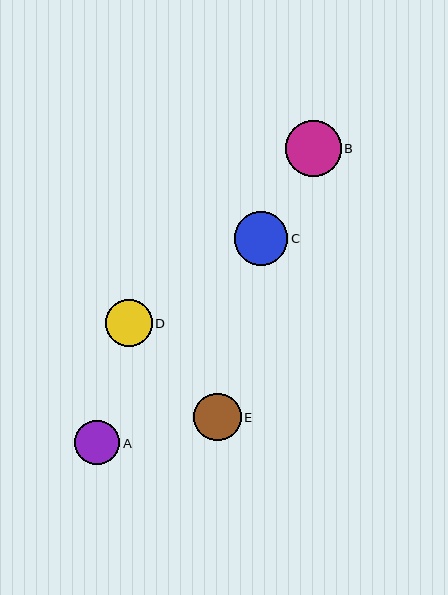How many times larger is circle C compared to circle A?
Circle C is approximately 1.2 times the size of circle A.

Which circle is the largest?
Circle B is the largest with a size of approximately 56 pixels.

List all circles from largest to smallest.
From largest to smallest: B, C, E, D, A.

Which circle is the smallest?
Circle A is the smallest with a size of approximately 45 pixels.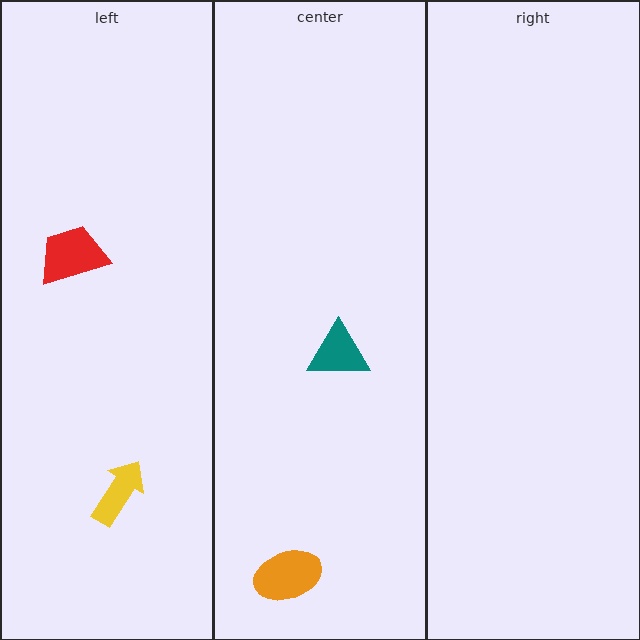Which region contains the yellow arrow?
The left region.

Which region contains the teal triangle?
The center region.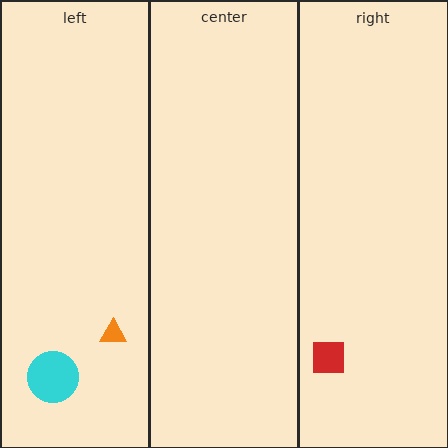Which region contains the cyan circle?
The left region.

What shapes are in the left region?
The orange triangle, the cyan circle.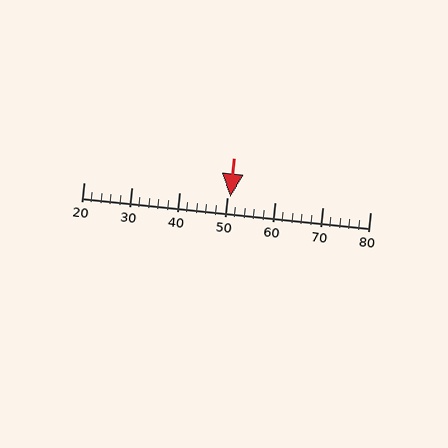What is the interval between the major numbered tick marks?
The major tick marks are spaced 10 units apart.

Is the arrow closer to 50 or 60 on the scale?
The arrow is closer to 50.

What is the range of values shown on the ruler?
The ruler shows values from 20 to 80.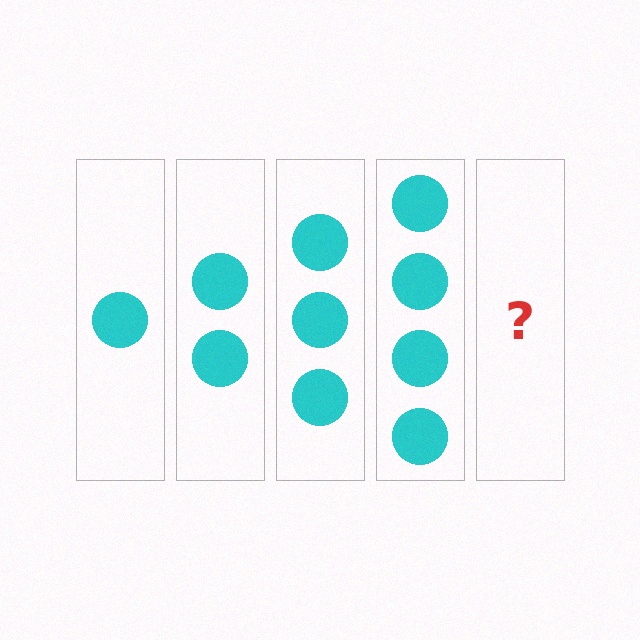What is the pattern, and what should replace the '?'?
The pattern is that each step adds one more circle. The '?' should be 5 circles.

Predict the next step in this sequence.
The next step is 5 circles.